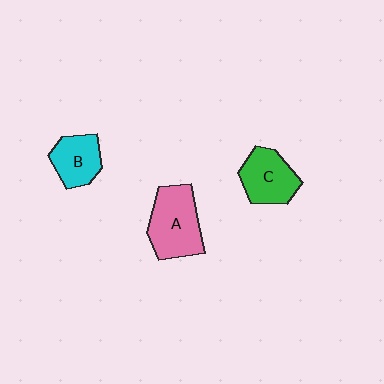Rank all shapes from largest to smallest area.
From largest to smallest: A (pink), C (green), B (cyan).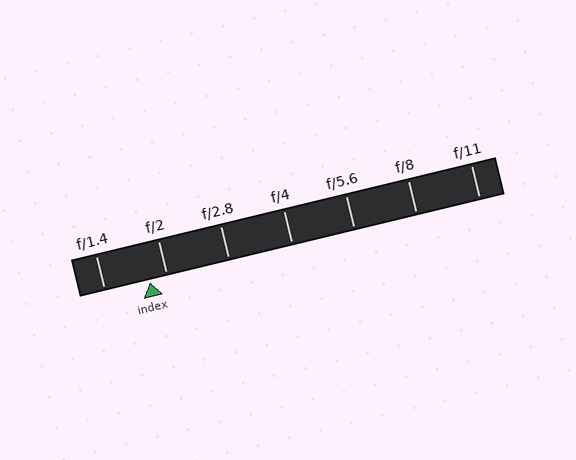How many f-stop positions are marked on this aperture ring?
There are 7 f-stop positions marked.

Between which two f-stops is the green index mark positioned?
The index mark is between f/1.4 and f/2.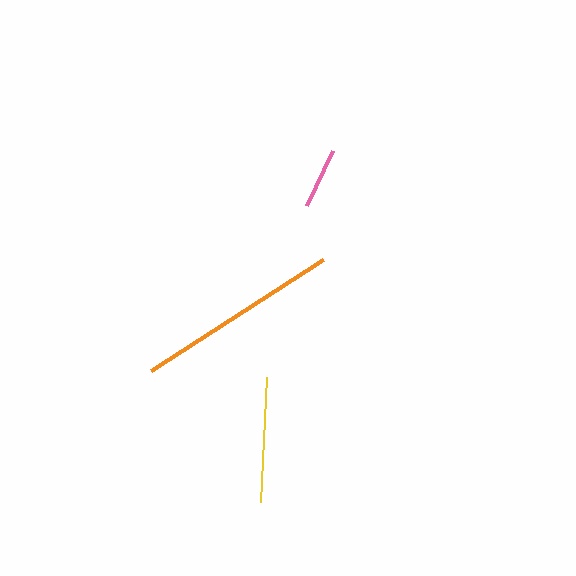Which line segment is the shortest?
The pink line is the shortest at approximately 60 pixels.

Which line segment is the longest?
The orange line is the longest at approximately 204 pixels.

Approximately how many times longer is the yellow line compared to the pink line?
The yellow line is approximately 2.1 times the length of the pink line.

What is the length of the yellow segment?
The yellow segment is approximately 125 pixels long.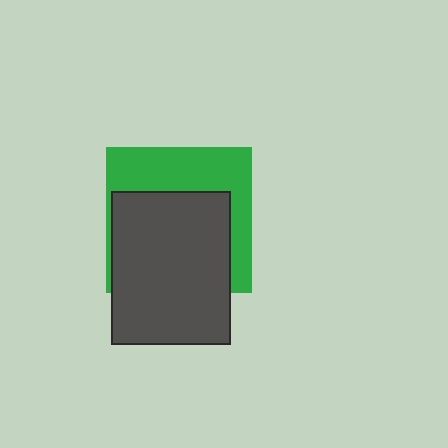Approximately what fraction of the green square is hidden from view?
Roughly 57% of the green square is hidden behind the dark gray rectangle.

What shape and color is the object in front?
The object in front is a dark gray rectangle.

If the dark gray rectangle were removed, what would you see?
You would see the complete green square.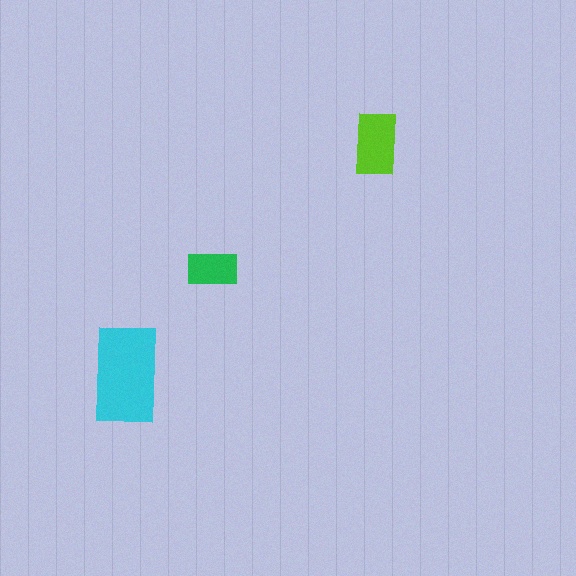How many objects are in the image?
There are 3 objects in the image.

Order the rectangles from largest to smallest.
the cyan one, the lime one, the green one.